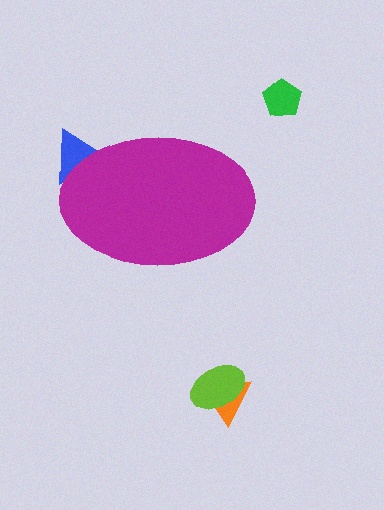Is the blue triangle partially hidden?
Yes, the blue triangle is partially hidden behind the magenta ellipse.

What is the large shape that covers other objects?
A magenta ellipse.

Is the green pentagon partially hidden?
No, the green pentagon is fully visible.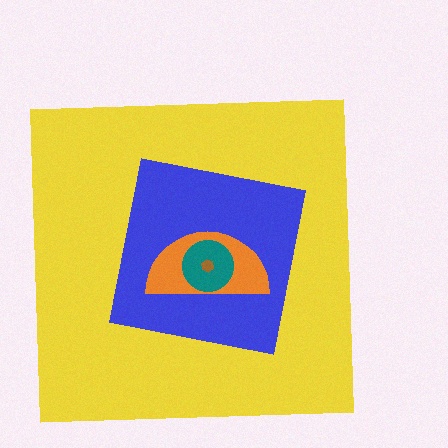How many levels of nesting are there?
5.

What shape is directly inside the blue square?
The orange semicircle.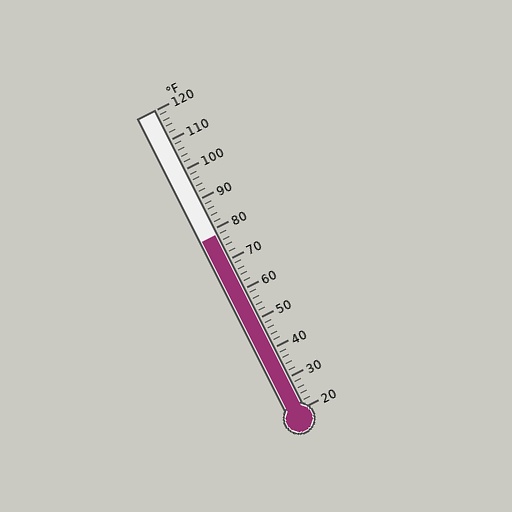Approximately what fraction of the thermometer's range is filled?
The thermometer is filled to approximately 60% of its range.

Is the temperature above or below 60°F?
The temperature is above 60°F.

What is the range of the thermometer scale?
The thermometer scale ranges from 20°F to 120°F.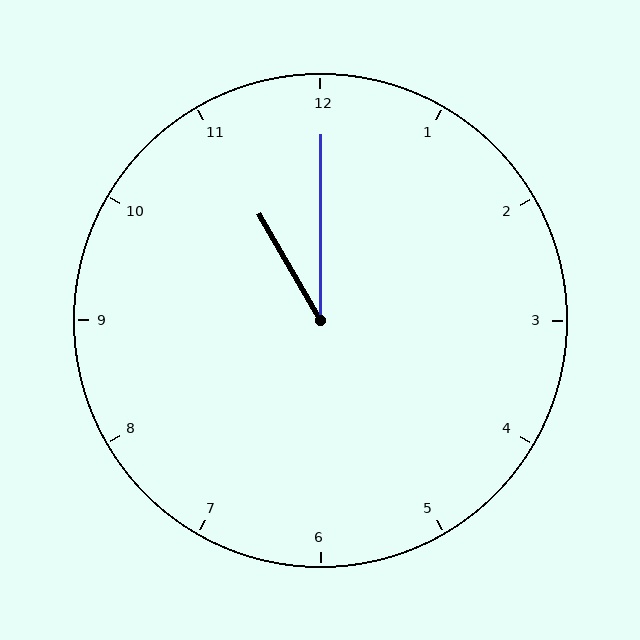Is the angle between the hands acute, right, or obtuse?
It is acute.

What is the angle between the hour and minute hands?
Approximately 30 degrees.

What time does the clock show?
11:00.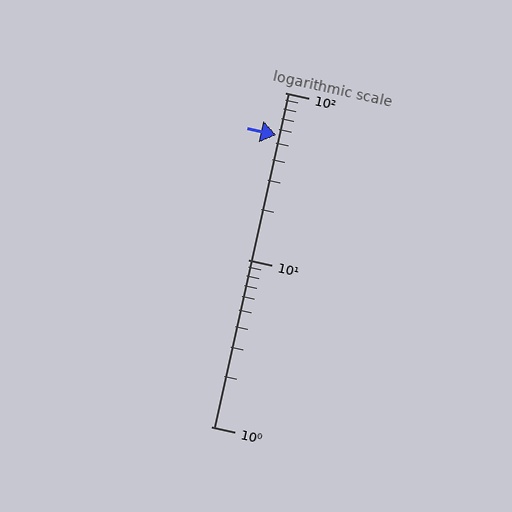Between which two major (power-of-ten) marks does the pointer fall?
The pointer is between 10 and 100.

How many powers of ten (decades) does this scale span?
The scale spans 2 decades, from 1 to 100.